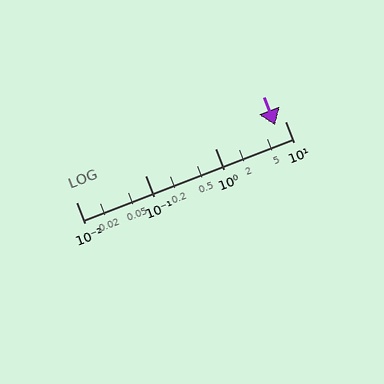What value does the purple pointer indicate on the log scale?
The pointer indicates approximately 7.2.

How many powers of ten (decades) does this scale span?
The scale spans 3 decades, from 0.01 to 10.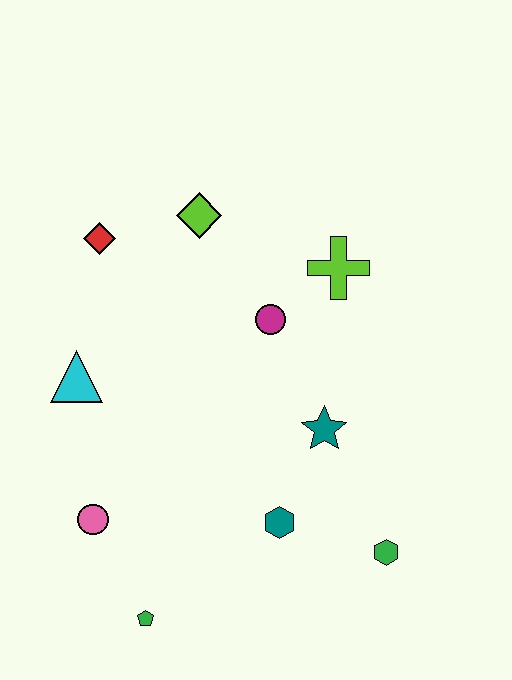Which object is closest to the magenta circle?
The lime cross is closest to the magenta circle.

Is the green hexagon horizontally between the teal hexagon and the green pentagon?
No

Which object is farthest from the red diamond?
The green hexagon is farthest from the red diamond.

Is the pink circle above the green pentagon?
Yes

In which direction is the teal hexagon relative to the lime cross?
The teal hexagon is below the lime cross.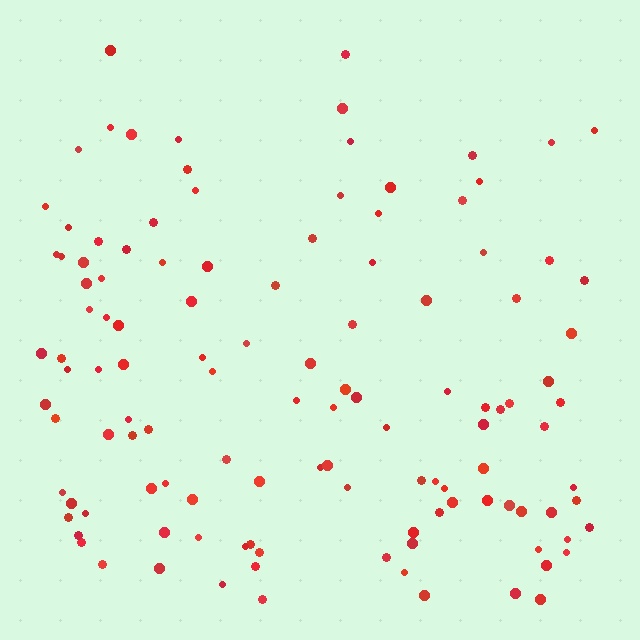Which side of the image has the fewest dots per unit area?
The top.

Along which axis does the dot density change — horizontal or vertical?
Vertical.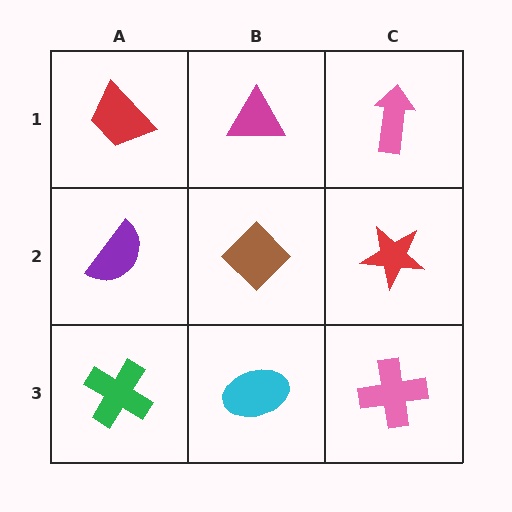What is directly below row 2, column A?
A green cross.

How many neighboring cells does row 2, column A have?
3.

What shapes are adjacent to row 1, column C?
A red star (row 2, column C), a magenta triangle (row 1, column B).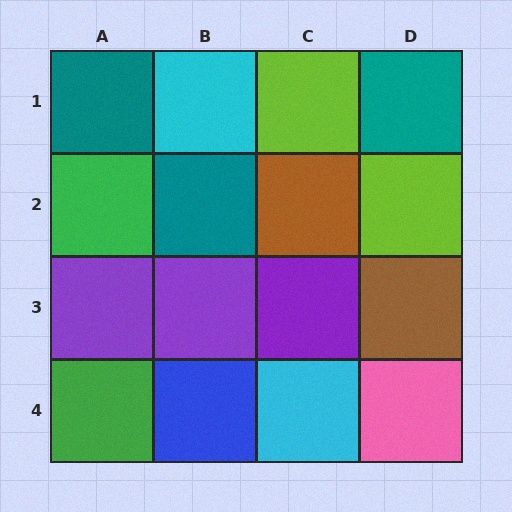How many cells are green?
2 cells are green.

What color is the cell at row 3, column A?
Purple.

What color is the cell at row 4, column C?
Cyan.